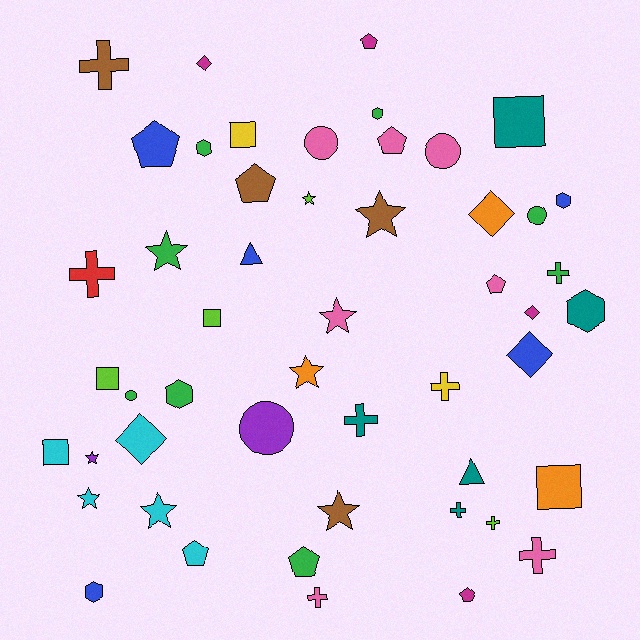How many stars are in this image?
There are 9 stars.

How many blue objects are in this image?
There are 5 blue objects.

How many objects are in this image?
There are 50 objects.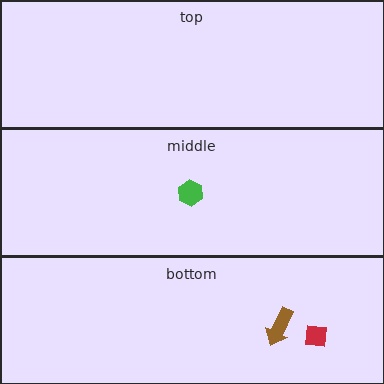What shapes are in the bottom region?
The red square, the brown arrow.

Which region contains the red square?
The bottom region.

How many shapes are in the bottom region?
2.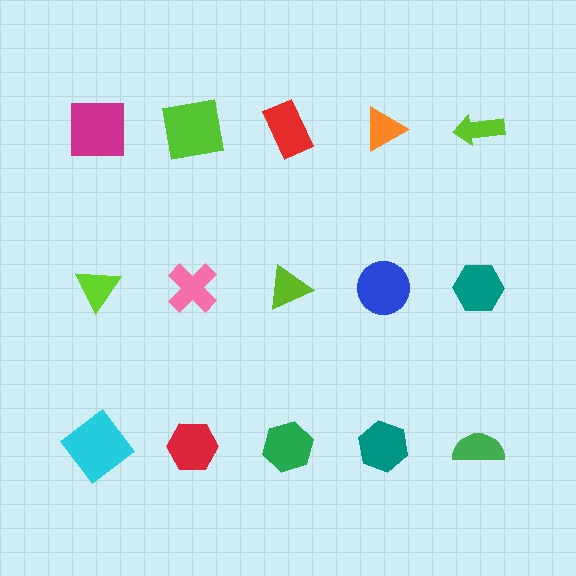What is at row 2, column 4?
A blue circle.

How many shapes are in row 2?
5 shapes.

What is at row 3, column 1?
A cyan diamond.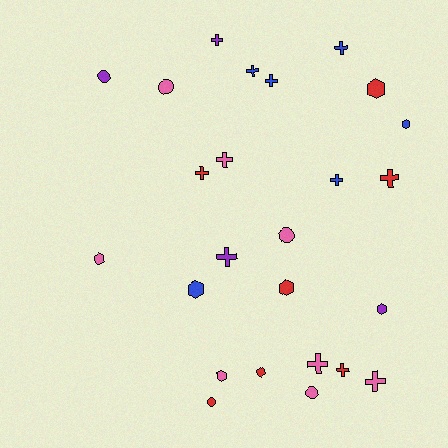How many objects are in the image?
There are 25 objects.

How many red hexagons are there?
There are 3 red hexagons.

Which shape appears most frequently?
Cross, with 12 objects.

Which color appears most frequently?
Pink, with 8 objects.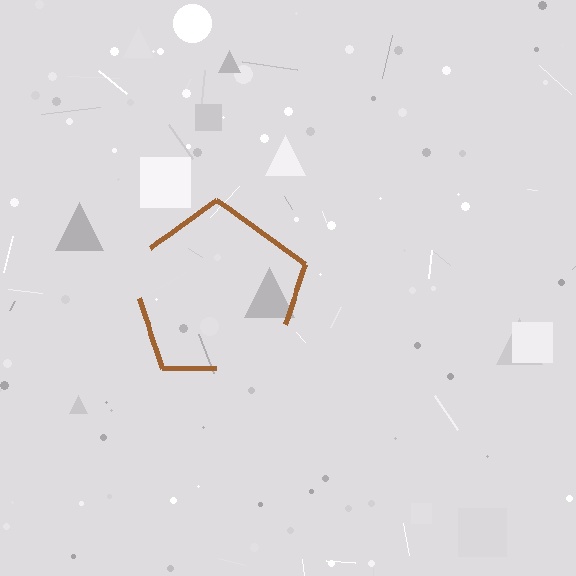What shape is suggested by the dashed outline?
The dashed outline suggests a pentagon.